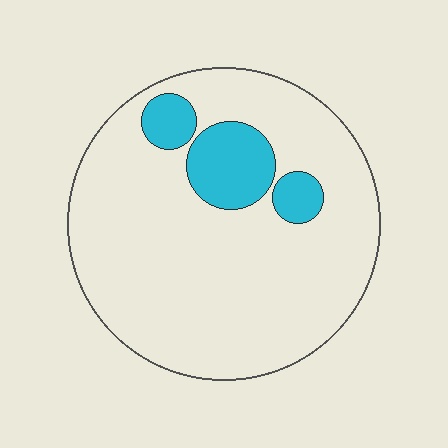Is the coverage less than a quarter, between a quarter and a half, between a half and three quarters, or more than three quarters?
Less than a quarter.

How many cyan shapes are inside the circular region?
3.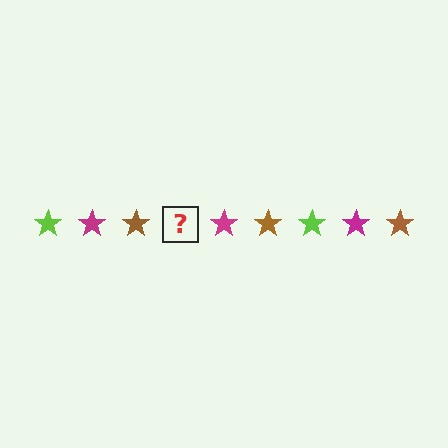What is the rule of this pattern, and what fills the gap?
The rule is that the pattern cycles through lime, magenta, brown stars. The gap should be filled with a lime star.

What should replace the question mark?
The question mark should be replaced with a lime star.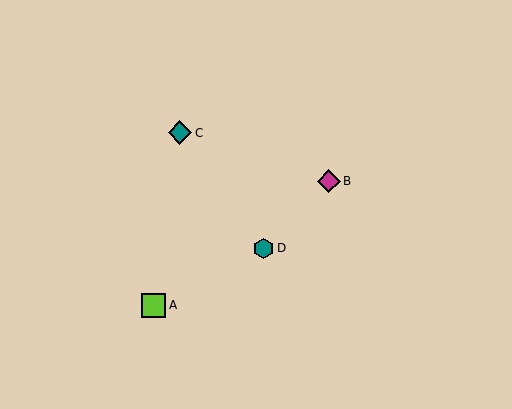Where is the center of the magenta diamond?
The center of the magenta diamond is at (329, 181).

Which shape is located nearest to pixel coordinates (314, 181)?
The magenta diamond (labeled B) at (329, 181) is nearest to that location.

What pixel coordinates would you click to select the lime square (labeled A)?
Click at (154, 305) to select the lime square A.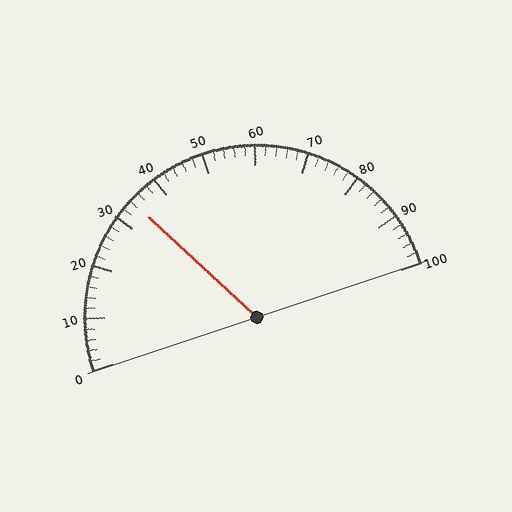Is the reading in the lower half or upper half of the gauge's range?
The reading is in the lower half of the range (0 to 100).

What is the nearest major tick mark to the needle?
The nearest major tick mark is 30.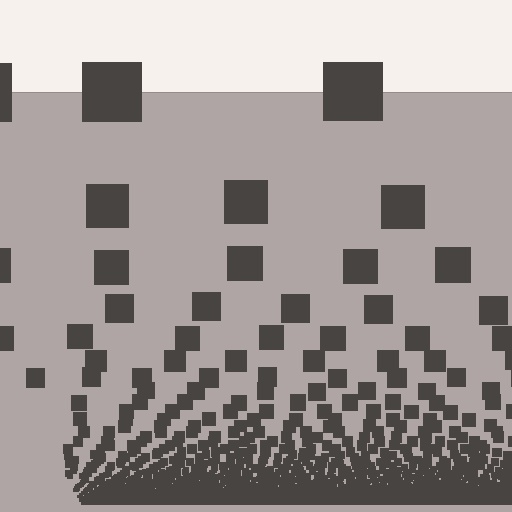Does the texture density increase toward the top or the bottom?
Density increases toward the bottom.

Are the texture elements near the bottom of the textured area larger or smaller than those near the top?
Smaller. The gradient is inverted — elements near the bottom are smaller and denser.